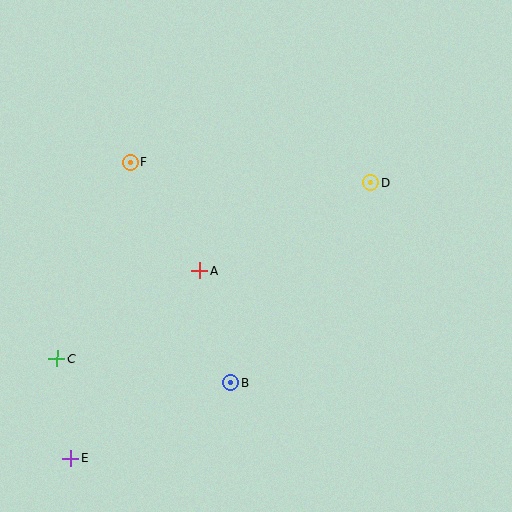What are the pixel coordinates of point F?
Point F is at (131, 162).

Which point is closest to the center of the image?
Point A at (200, 271) is closest to the center.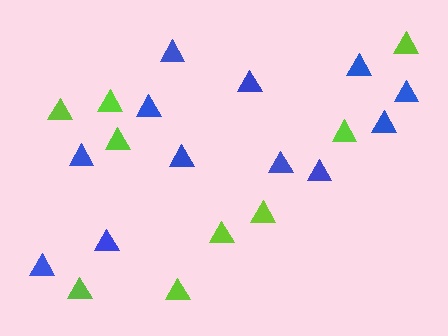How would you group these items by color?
There are 2 groups: one group of blue triangles (12) and one group of lime triangles (9).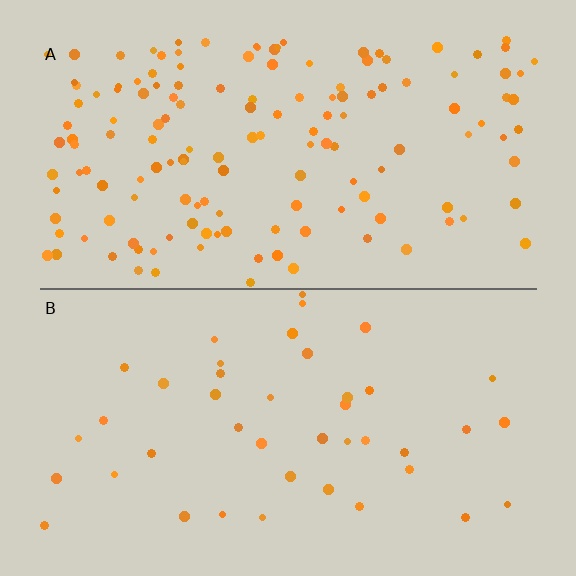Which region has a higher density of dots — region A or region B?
A (the top).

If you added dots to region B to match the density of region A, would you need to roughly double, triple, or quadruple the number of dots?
Approximately triple.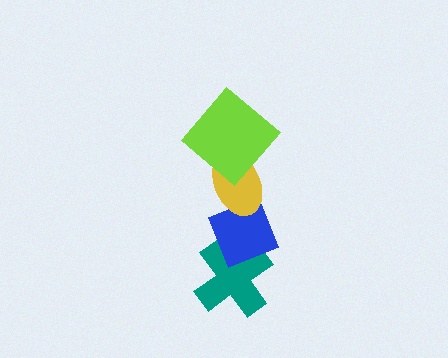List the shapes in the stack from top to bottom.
From top to bottom: the lime diamond, the yellow ellipse, the blue diamond, the teal cross.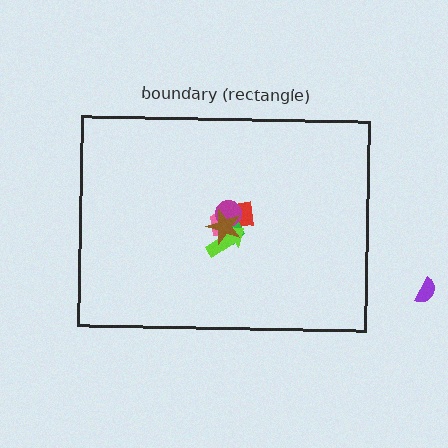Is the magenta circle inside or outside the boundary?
Inside.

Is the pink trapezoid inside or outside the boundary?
Inside.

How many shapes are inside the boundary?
6 inside, 1 outside.